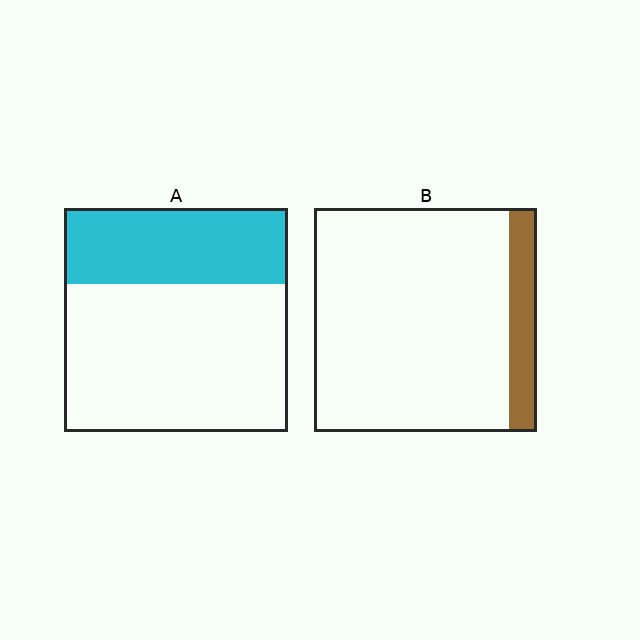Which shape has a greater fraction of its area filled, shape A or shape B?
Shape A.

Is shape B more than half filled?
No.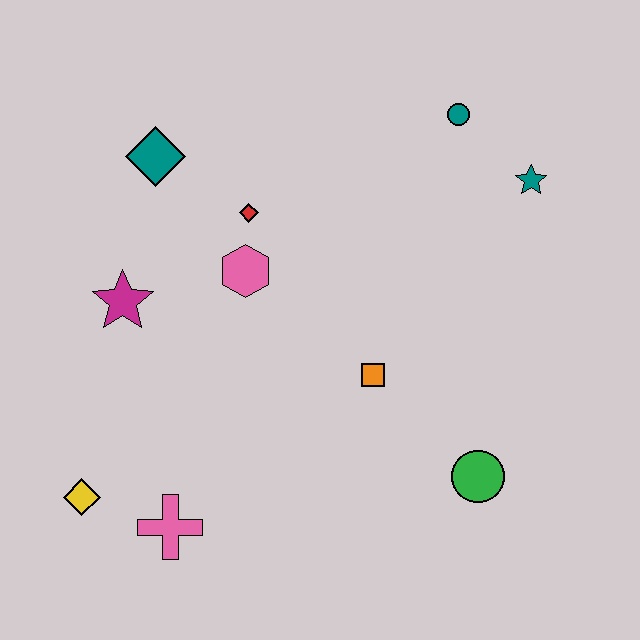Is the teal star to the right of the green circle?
Yes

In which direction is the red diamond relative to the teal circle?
The red diamond is to the left of the teal circle.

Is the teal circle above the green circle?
Yes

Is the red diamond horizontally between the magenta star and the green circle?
Yes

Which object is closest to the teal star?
The teal circle is closest to the teal star.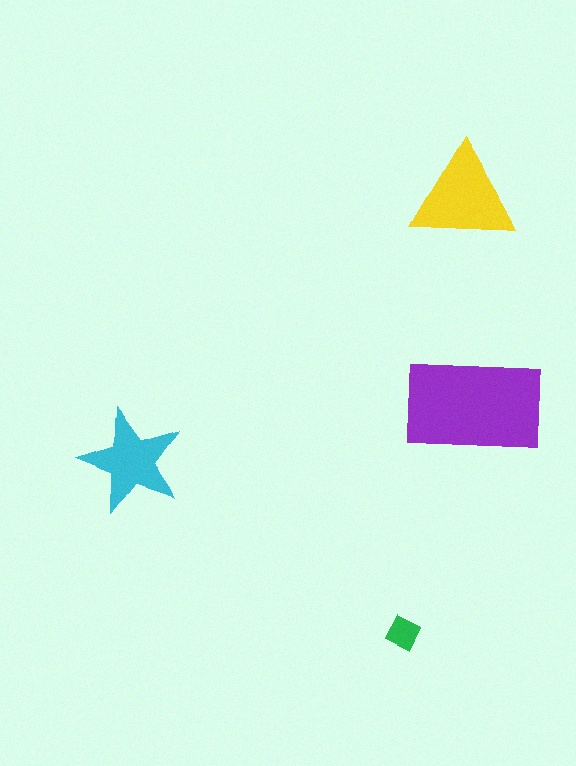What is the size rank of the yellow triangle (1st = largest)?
2nd.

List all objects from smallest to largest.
The green diamond, the cyan star, the yellow triangle, the purple rectangle.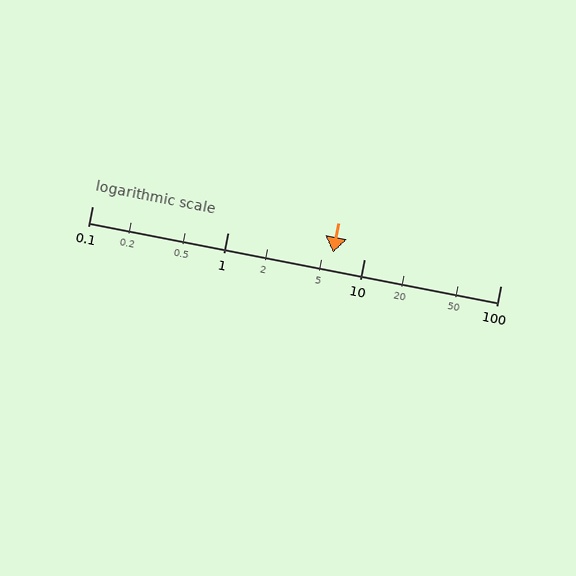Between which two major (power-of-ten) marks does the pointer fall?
The pointer is between 1 and 10.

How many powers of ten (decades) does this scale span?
The scale spans 3 decades, from 0.1 to 100.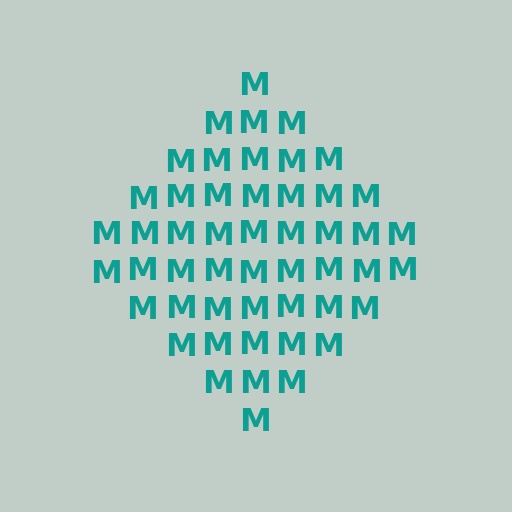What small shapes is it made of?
It is made of small letter M's.